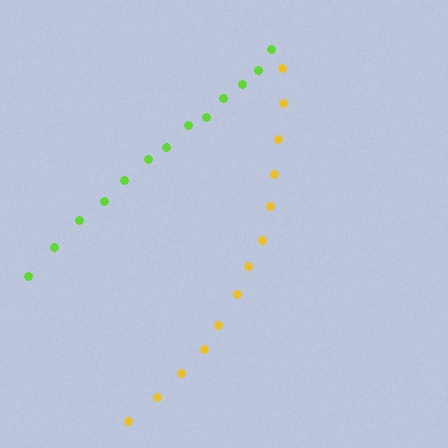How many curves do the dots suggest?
There are 2 distinct paths.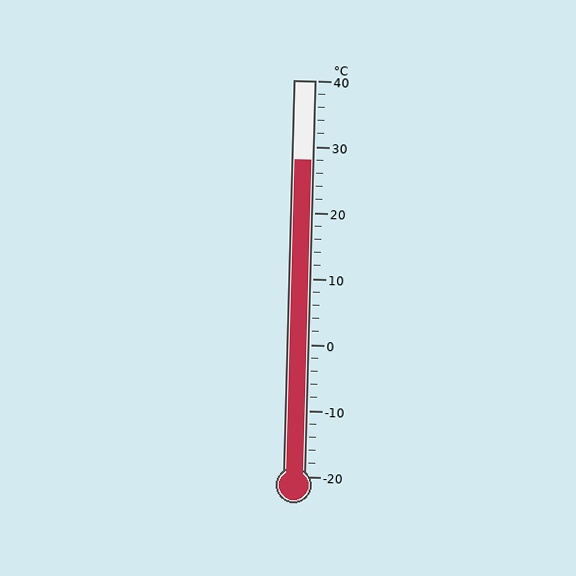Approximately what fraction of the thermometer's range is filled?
The thermometer is filled to approximately 80% of its range.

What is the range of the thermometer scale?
The thermometer scale ranges from -20°C to 40°C.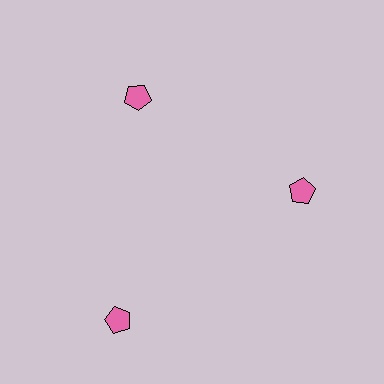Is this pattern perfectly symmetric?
No. The 3 pink pentagons are arranged in a ring, but one element near the 7 o'clock position is pushed outward from the center, breaking the 3-fold rotational symmetry.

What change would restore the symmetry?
The symmetry would be restored by moving it inward, back onto the ring so that all 3 pentagons sit at equal angles and equal distance from the center.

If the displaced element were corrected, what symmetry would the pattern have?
It would have 3-fold rotational symmetry — the pattern would map onto itself every 120 degrees.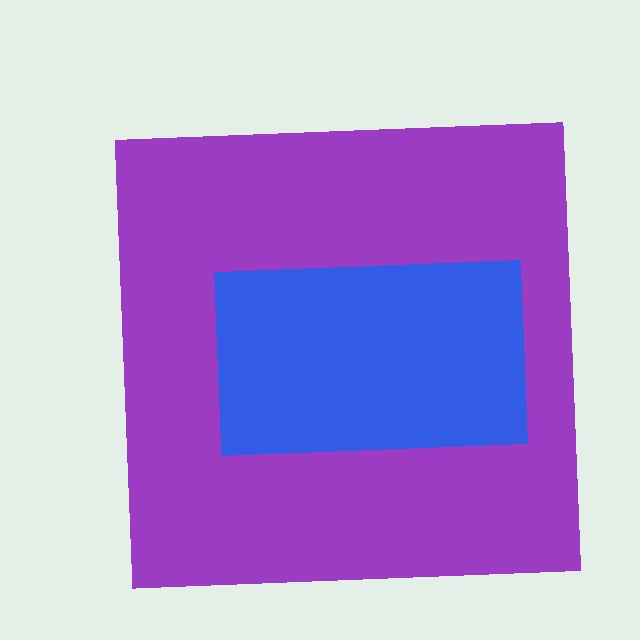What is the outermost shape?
The purple square.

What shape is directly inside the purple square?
The blue rectangle.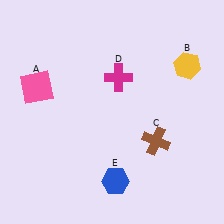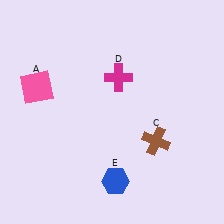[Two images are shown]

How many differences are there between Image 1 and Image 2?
There is 1 difference between the two images.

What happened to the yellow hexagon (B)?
The yellow hexagon (B) was removed in Image 2. It was in the top-right area of Image 1.